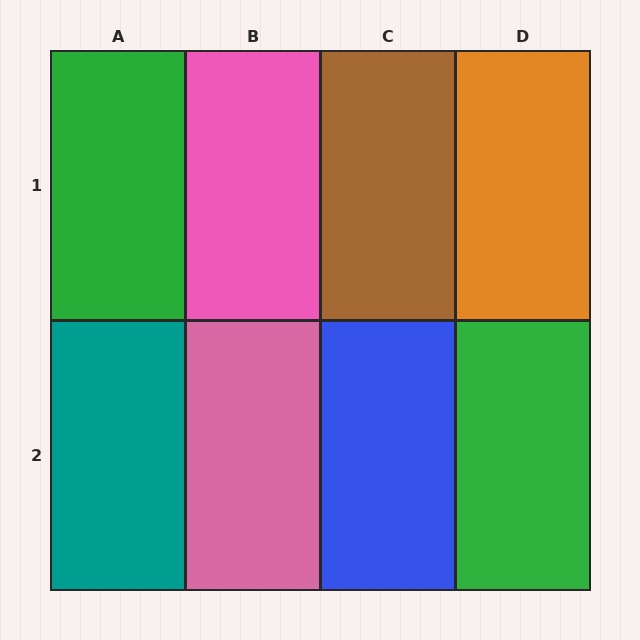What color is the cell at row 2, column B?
Pink.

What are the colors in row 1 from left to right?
Green, pink, brown, orange.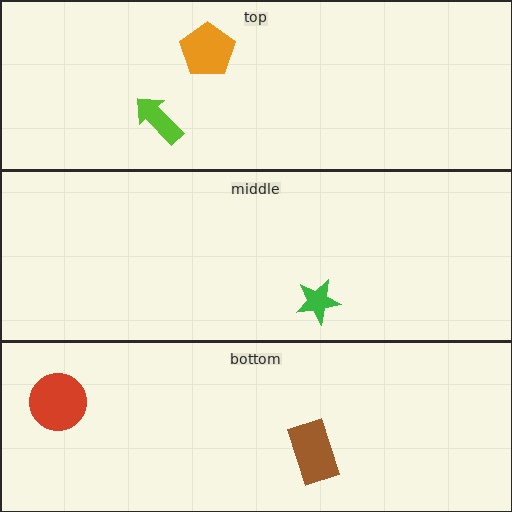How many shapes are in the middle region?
1.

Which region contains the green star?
The middle region.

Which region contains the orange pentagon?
The top region.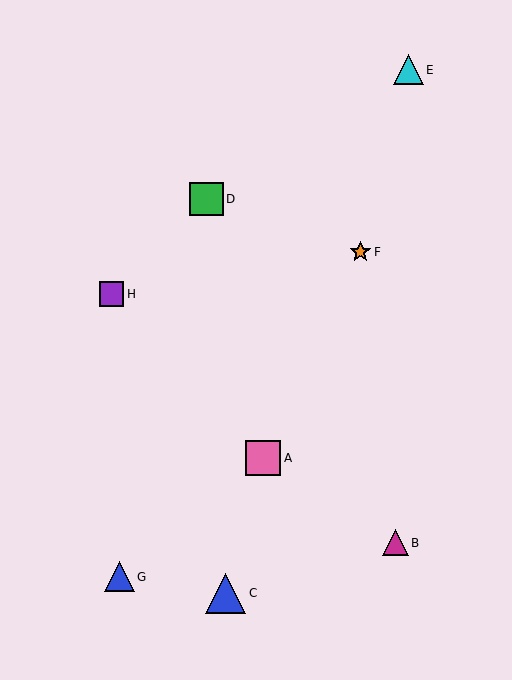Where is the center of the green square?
The center of the green square is at (206, 199).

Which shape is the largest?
The blue triangle (labeled C) is the largest.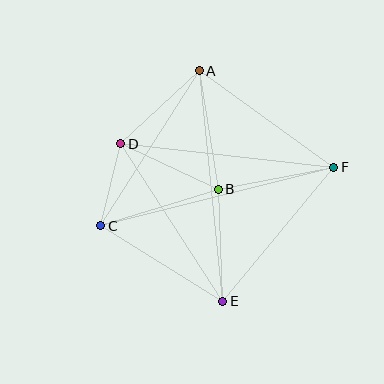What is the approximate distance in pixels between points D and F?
The distance between D and F is approximately 215 pixels.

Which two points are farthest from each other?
Points C and F are farthest from each other.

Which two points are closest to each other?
Points C and D are closest to each other.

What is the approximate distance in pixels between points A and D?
The distance between A and D is approximately 107 pixels.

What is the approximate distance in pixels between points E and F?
The distance between E and F is approximately 174 pixels.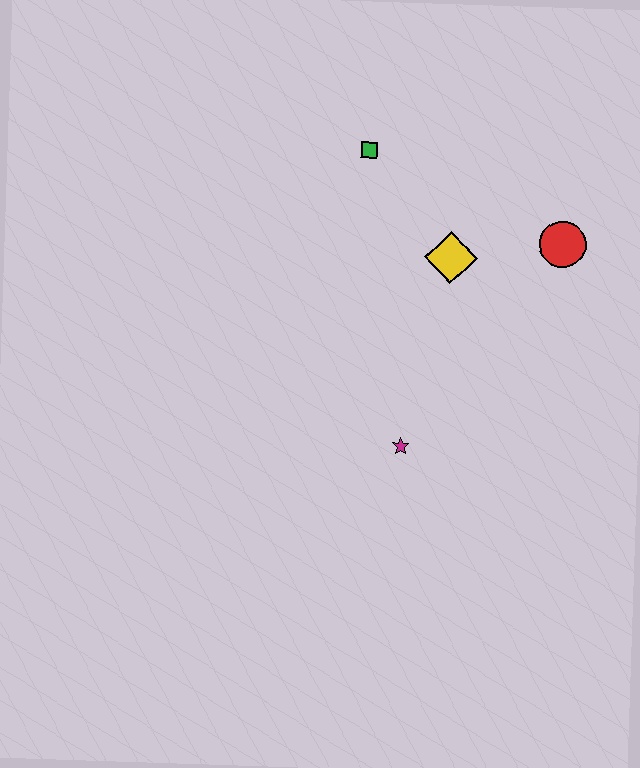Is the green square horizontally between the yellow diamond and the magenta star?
No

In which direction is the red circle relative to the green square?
The red circle is to the right of the green square.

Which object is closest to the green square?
The yellow diamond is closest to the green square.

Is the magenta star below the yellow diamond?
Yes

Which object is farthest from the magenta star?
The green square is farthest from the magenta star.